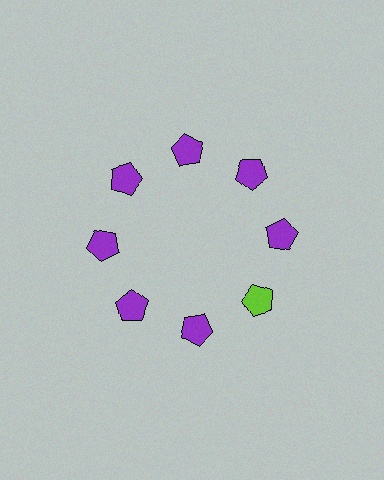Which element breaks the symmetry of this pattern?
The lime pentagon at roughly the 4 o'clock position breaks the symmetry. All other shapes are purple pentagons.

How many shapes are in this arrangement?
There are 8 shapes arranged in a ring pattern.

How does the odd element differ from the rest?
It has a different color: lime instead of purple.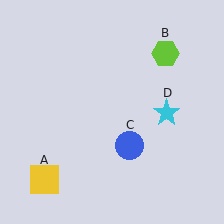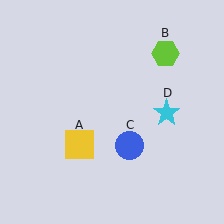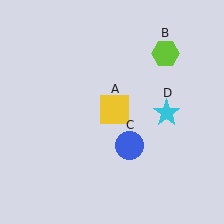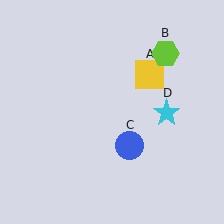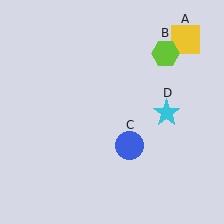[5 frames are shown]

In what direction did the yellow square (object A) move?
The yellow square (object A) moved up and to the right.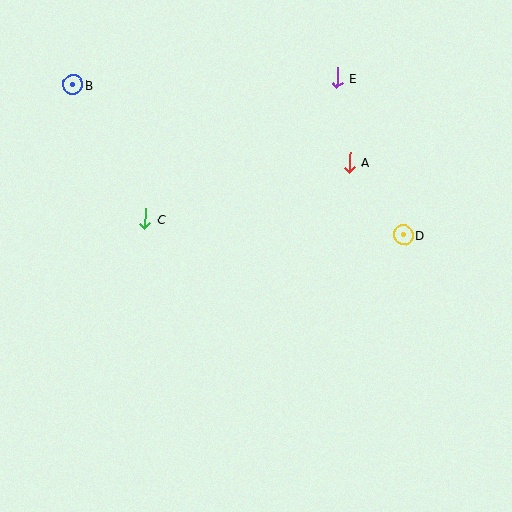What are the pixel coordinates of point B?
Point B is at (73, 85).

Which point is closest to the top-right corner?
Point E is closest to the top-right corner.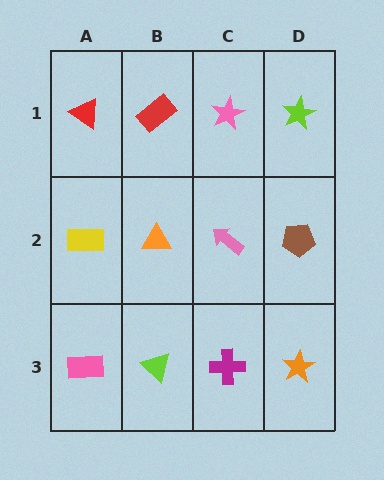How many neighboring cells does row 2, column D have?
3.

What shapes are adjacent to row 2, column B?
A red rectangle (row 1, column B), a lime triangle (row 3, column B), a yellow rectangle (row 2, column A), a pink arrow (row 2, column C).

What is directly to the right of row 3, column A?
A lime triangle.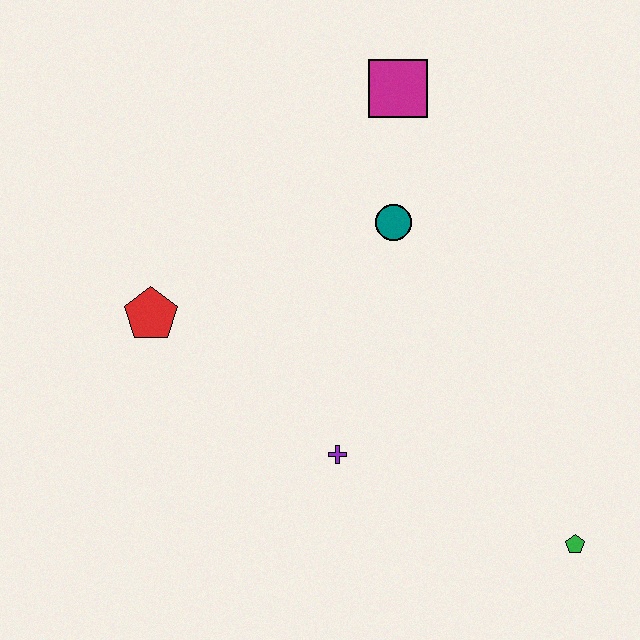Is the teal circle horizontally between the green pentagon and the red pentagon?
Yes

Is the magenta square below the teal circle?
No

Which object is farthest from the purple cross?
The magenta square is farthest from the purple cross.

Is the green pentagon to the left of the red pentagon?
No